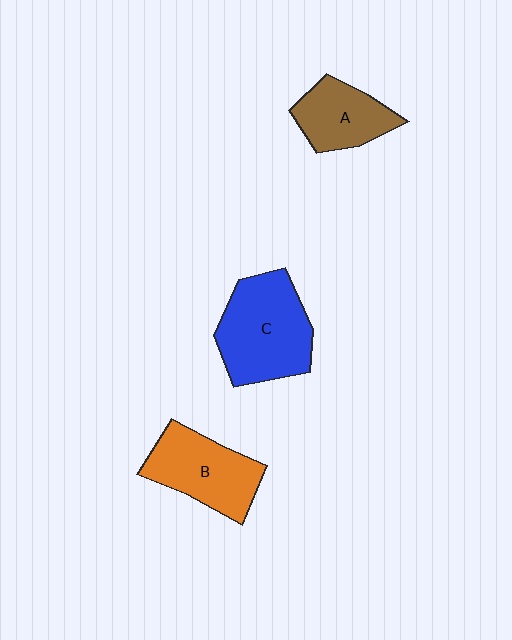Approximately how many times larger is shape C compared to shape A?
Approximately 1.6 times.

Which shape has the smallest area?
Shape A (brown).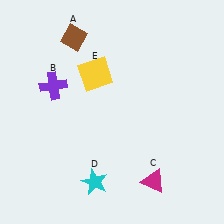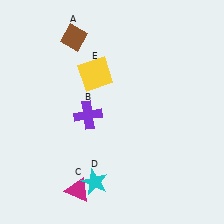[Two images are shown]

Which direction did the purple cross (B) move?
The purple cross (B) moved right.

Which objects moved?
The objects that moved are: the purple cross (B), the magenta triangle (C).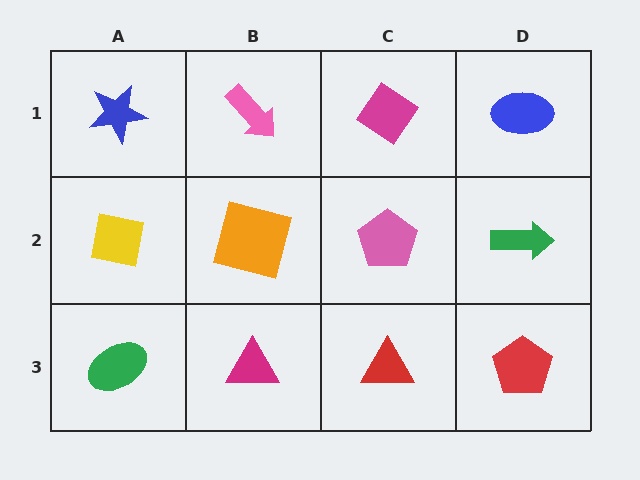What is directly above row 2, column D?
A blue ellipse.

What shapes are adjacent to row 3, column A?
A yellow square (row 2, column A), a magenta triangle (row 3, column B).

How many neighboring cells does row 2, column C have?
4.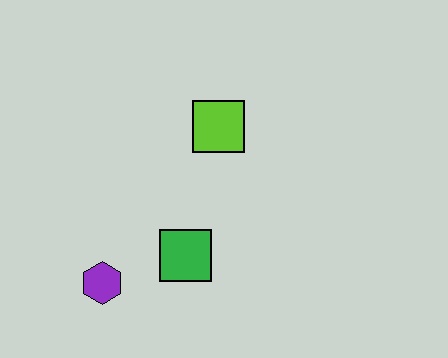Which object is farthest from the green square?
The lime square is farthest from the green square.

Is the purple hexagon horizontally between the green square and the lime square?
No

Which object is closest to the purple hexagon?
The green square is closest to the purple hexagon.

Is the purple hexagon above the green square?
No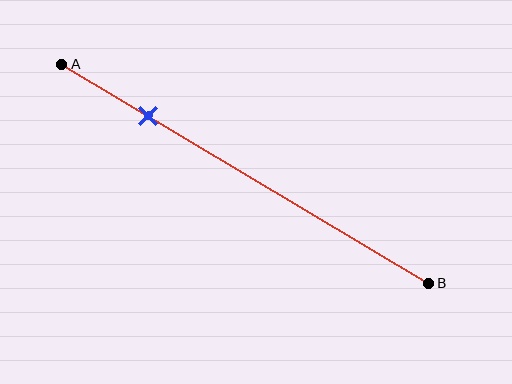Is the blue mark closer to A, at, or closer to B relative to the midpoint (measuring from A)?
The blue mark is closer to point A than the midpoint of segment AB.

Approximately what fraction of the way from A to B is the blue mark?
The blue mark is approximately 25% of the way from A to B.